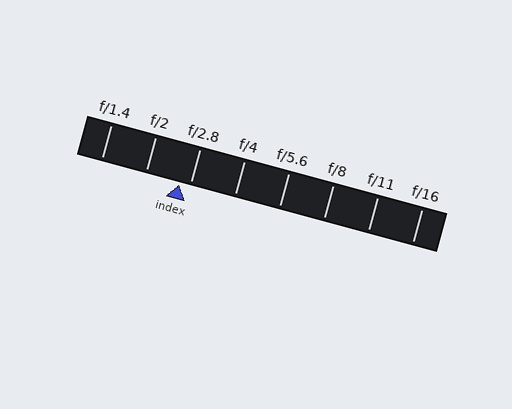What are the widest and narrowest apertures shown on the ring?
The widest aperture shown is f/1.4 and the narrowest is f/16.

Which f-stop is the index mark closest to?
The index mark is closest to f/2.8.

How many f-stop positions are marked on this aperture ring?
There are 8 f-stop positions marked.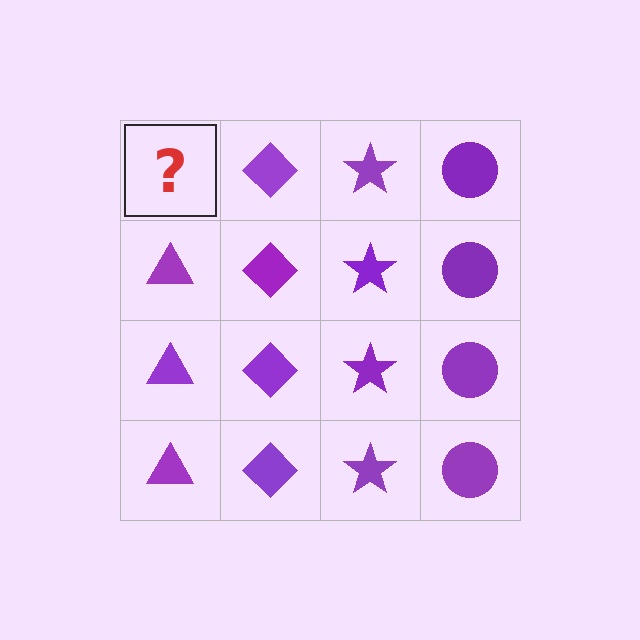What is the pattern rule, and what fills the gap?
The rule is that each column has a consistent shape. The gap should be filled with a purple triangle.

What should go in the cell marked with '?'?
The missing cell should contain a purple triangle.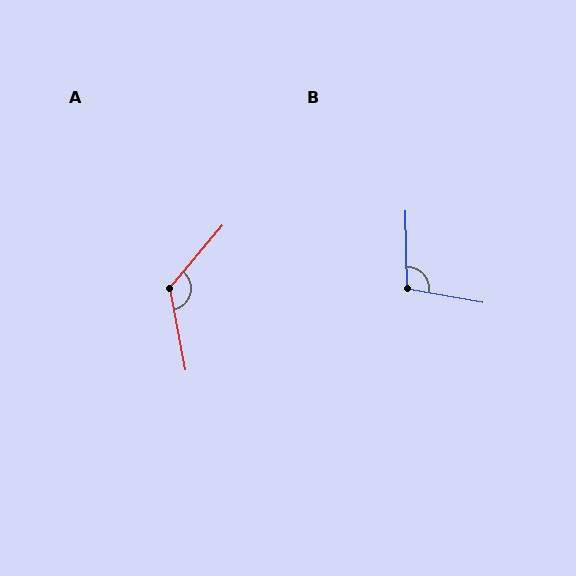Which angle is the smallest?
B, at approximately 101 degrees.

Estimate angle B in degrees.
Approximately 101 degrees.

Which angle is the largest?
A, at approximately 129 degrees.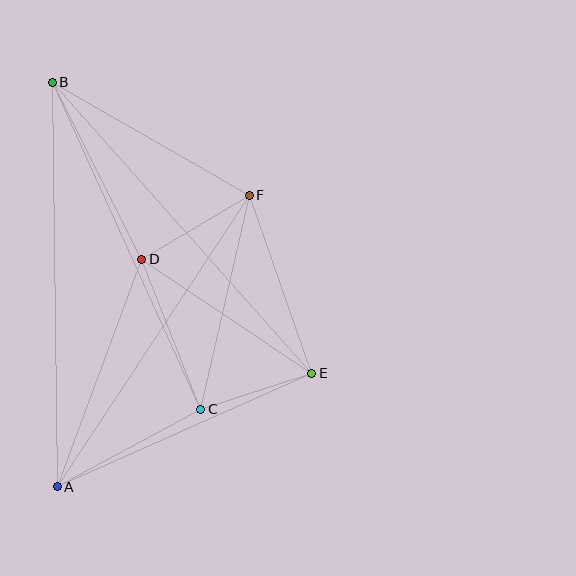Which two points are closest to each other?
Points C and E are closest to each other.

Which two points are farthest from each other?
Points A and B are farthest from each other.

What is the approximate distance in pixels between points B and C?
The distance between B and C is approximately 359 pixels.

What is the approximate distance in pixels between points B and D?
The distance between B and D is approximately 198 pixels.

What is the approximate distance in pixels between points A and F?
The distance between A and F is approximately 349 pixels.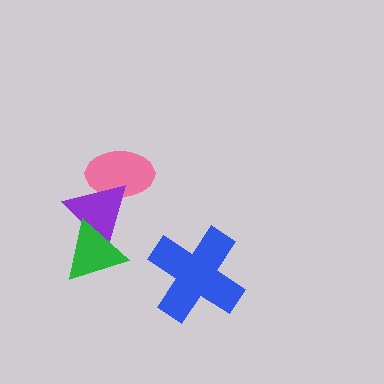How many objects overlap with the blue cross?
0 objects overlap with the blue cross.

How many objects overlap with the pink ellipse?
1 object overlaps with the pink ellipse.